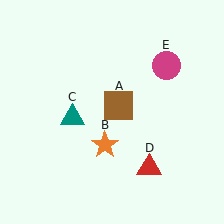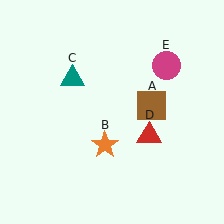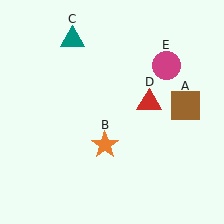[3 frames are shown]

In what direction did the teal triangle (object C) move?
The teal triangle (object C) moved up.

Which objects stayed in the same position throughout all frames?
Orange star (object B) and magenta circle (object E) remained stationary.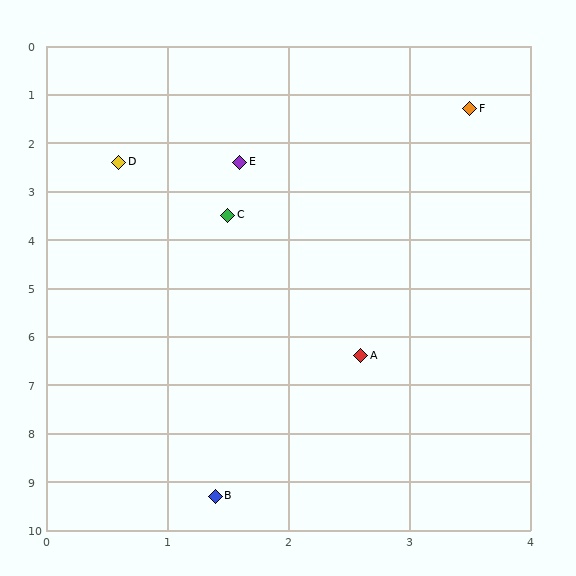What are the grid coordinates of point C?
Point C is at approximately (1.5, 3.5).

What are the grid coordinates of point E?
Point E is at approximately (1.6, 2.4).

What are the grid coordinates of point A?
Point A is at approximately (2.6, 6.4).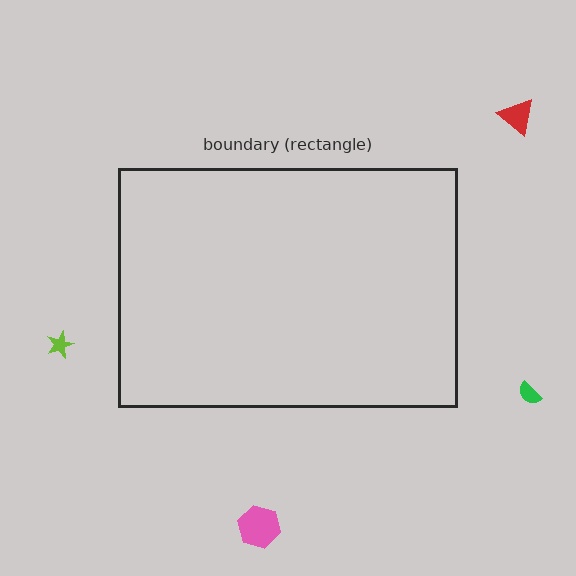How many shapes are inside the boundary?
0 inside, 4 outside.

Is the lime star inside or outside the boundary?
Outside.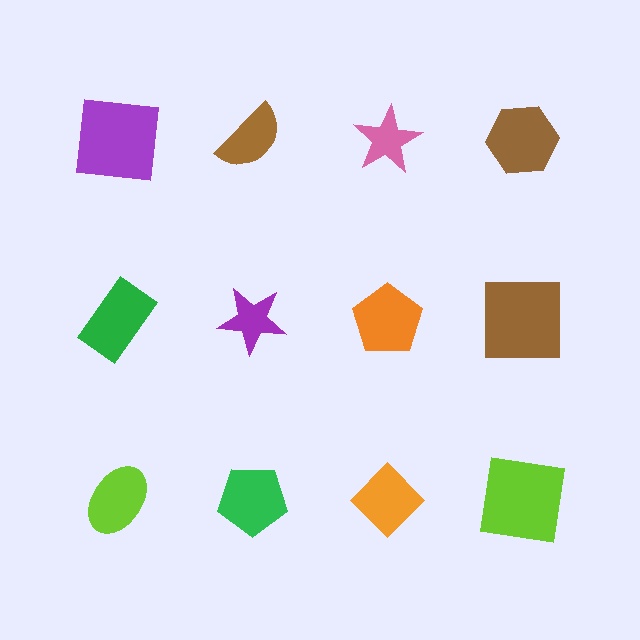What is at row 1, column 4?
A brown hexagon.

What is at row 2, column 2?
A purple star.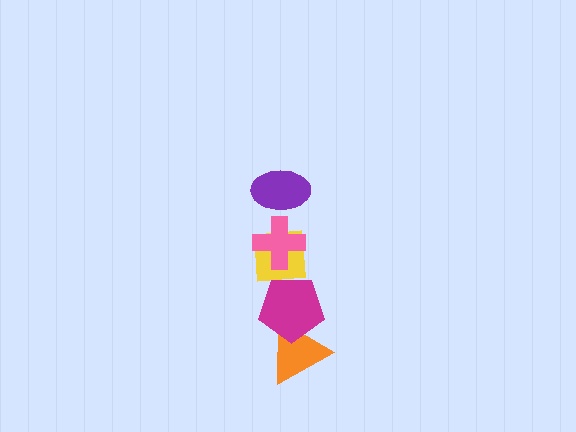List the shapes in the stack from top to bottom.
From top to bottom: the purple ellipse, the pink cross, the yellow square, the magenta pentagon, the orange triangle.